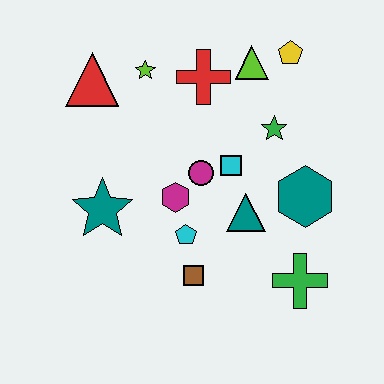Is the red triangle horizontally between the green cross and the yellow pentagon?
No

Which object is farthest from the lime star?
The green cross is farthest from the lime star.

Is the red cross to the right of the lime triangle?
No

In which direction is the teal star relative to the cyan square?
The teal star is to the left of the cyan square.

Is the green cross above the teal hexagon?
No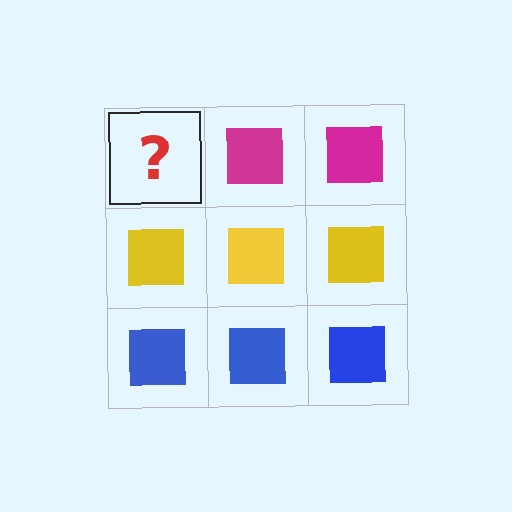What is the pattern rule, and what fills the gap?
The rule is that each row has a consistent color. The gap should be filled with a magenta square.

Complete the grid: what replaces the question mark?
The question mark should be replaced with a magenta square.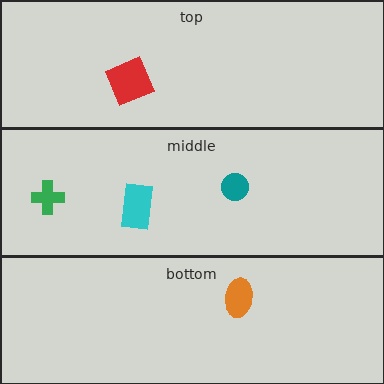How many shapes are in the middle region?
3.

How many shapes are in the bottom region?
1.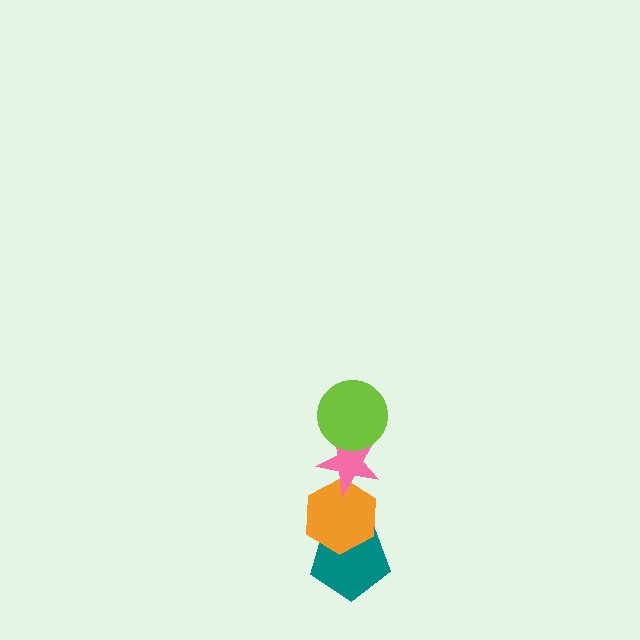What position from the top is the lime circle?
The lime circle is 1st from the top.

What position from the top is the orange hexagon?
The orange hexagon is 3rd from the top.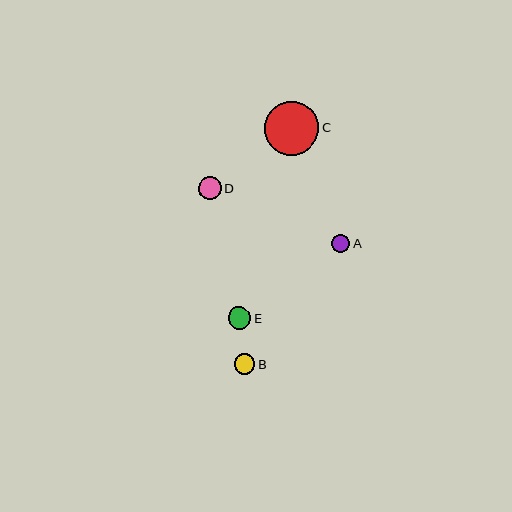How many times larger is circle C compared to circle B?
Circle C is approximately 2.6 times the size of circle B.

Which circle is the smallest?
Circle A is the smallest with a size of approximately 18 pixels.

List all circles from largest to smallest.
From largest to smallest: C, D, E, B, A.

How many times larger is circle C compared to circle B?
Circle C is approximately 2.6 times the size of circle B.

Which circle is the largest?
Circle C is the largest with a size of approximately 54 pixels.